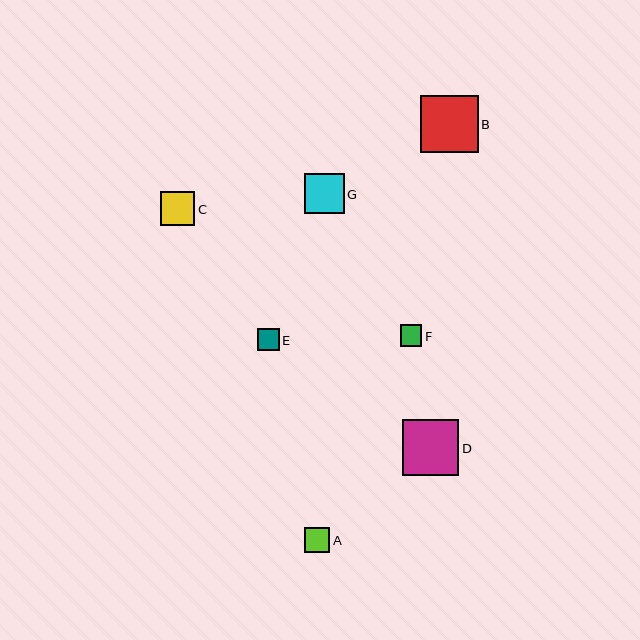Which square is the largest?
Square B is the largest with a size of approximately 57 pixels.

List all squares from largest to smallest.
From largest to smallest: B, D, G, C, A, E, F.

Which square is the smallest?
Square F is the smallest with a size of approximately 21 pixels.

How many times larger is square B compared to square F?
Square B is approximately 2.7 times the size of square F.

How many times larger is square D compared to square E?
Square D is approximately 2.6 times the size of square E.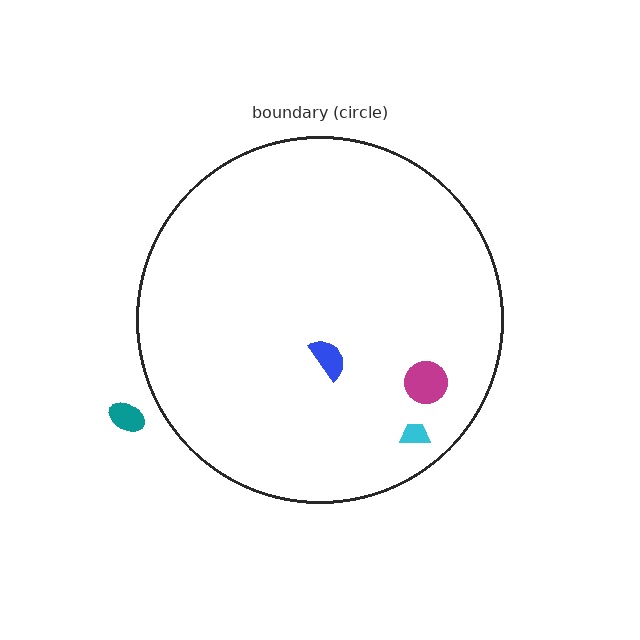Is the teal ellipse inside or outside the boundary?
Outside.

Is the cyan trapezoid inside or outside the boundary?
Inside.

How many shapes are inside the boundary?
3 inside, 1 outside.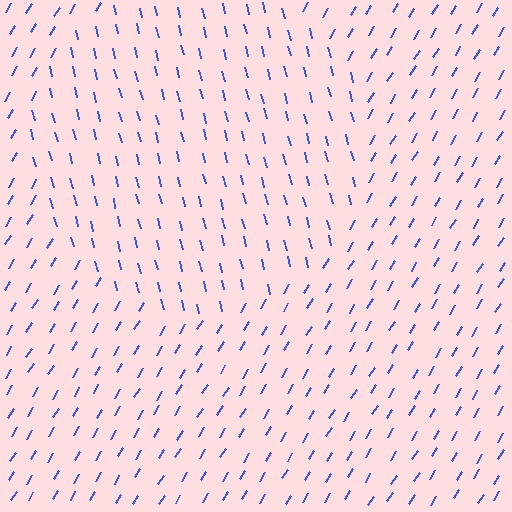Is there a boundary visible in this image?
Yes, there is a texture boundary formed by a change in line orientation.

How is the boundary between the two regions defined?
The boundary is defined purely by a change in line orientation (approximately 45 degrees difference). All lines are the same color and thickness.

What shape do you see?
I see a circle.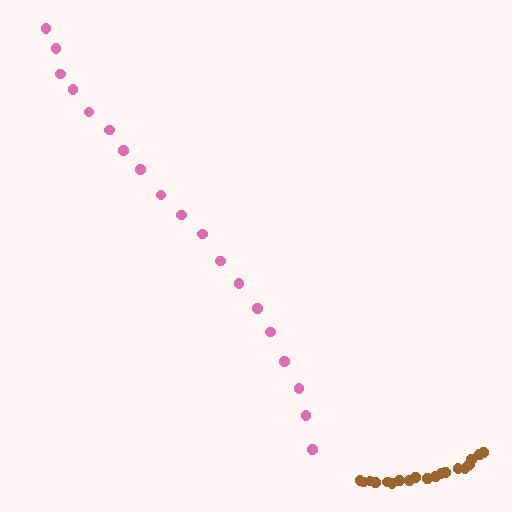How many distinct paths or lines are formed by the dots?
There are 2 distinct paths.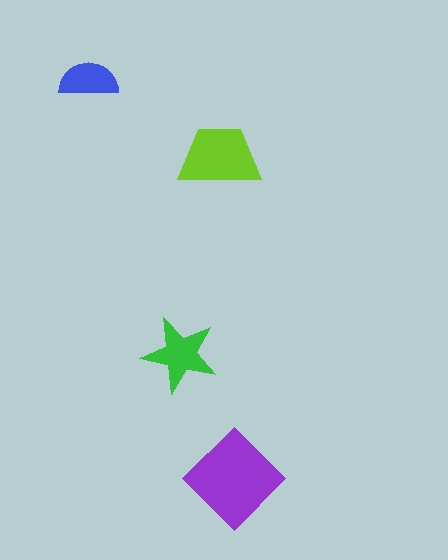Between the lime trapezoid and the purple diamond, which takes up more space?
The purple diamond.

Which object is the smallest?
The blue semicircle.